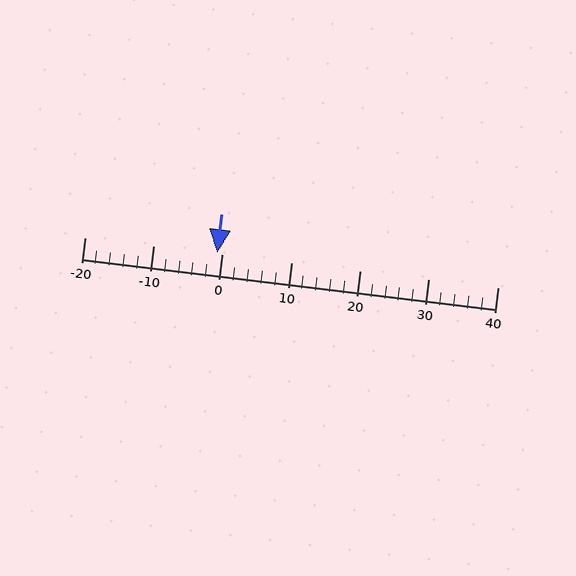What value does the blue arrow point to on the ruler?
The blue arrow points to approximately -1.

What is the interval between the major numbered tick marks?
The major tick marks are spaced 10 units apart.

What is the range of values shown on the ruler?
The ruler shows values from -20 to 40.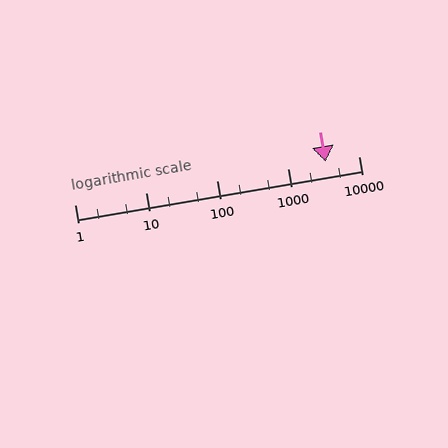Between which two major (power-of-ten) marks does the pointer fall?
The pointer is between 1000 and 10000.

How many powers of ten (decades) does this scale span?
The scale spans 4 decades, from 1 to 10000.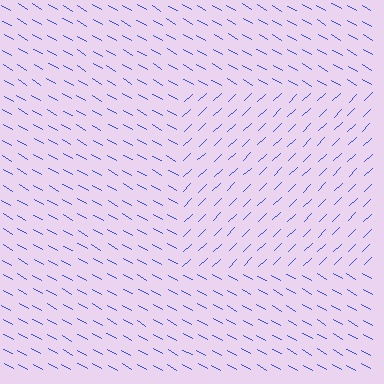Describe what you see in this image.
The image is filled with small blue line segments. A rectangle region in the image has lines oriented differently from the surrounding lines, creating a visible texture boundary.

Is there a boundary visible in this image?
Yes, there is a texture boundary formed by a change in line orientation.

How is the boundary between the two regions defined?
The boundary is defined purely by a change in line orientation (approximately 73 degrees difference). All lines are the same color and thickness.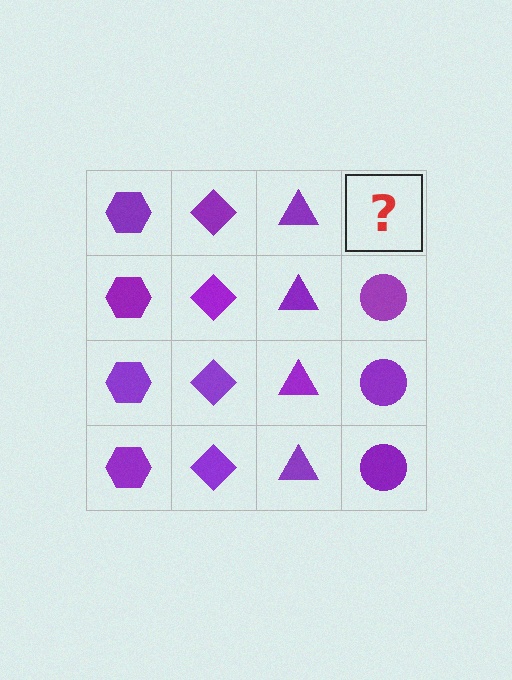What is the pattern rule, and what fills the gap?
The rule is that each column has a consistent shape. The gap should be filled with a purple circle.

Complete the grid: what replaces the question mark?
The question mark should be replaced with a purple circle.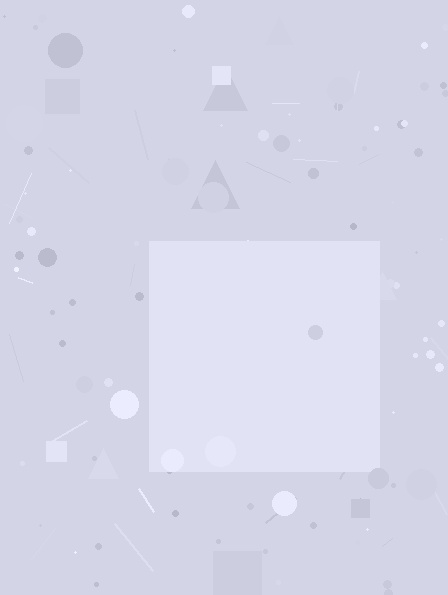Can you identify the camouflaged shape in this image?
The camouflaged shape is a square.